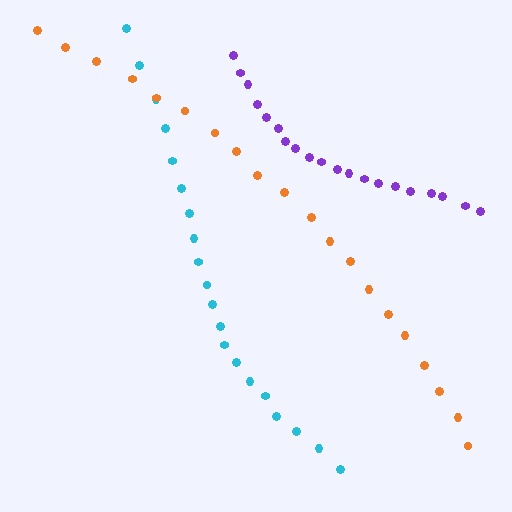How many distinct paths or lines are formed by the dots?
There are 3 distinct paths.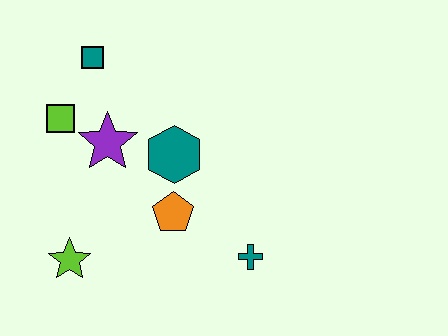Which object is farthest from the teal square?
The teal cross is farthest from the teal square.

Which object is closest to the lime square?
The purple star is closest to the lime square.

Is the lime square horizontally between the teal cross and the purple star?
No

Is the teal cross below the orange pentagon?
Yes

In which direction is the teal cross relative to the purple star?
The teal cross is to the right of the purple star.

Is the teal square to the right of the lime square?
Yes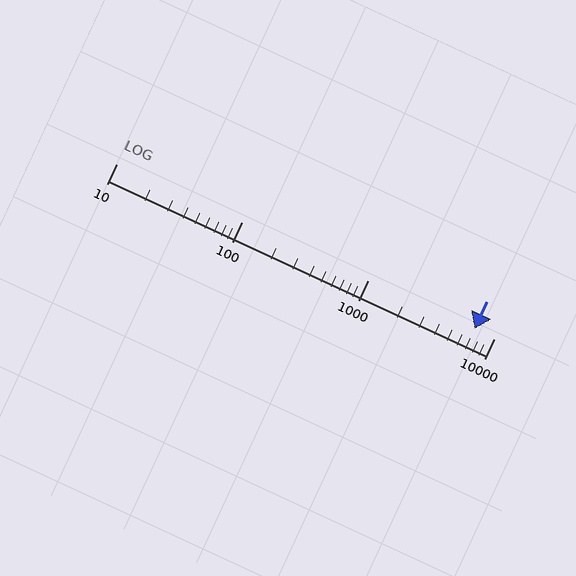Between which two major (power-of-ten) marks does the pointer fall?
The pointer is between 1000 and 10000.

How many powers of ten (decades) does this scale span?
The scale spans 3 decades, from 10 to 10000.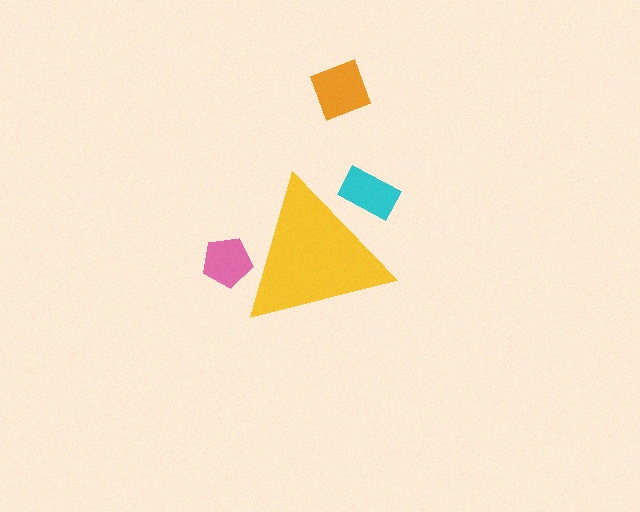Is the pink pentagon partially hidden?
Yes, the pink pentagon is partially hidden behind the yellow triangle.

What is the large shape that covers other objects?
A yellow triangle.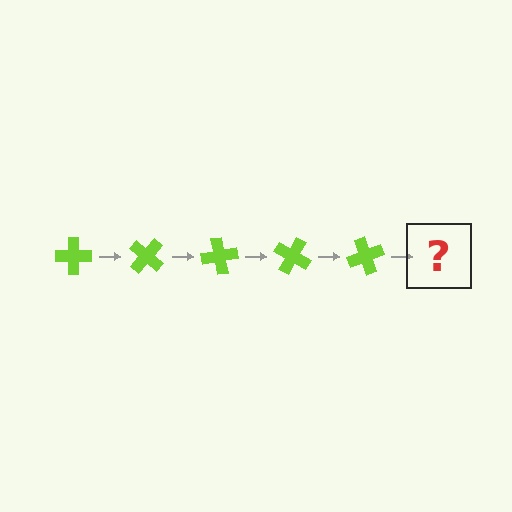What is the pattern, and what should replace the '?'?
The pattern is that the cross rotates 40 degrees each step. The '?' should be a lime cross rotated 200 degrees.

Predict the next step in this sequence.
The next step is a lime cross rotated 200 degrees.